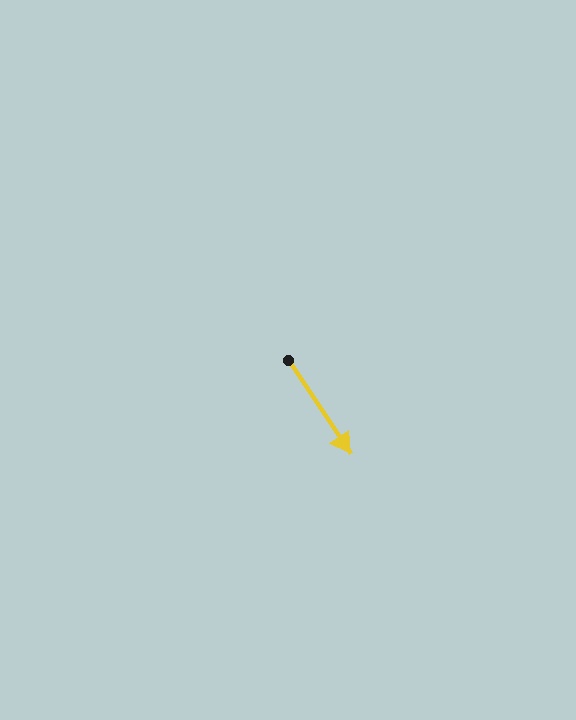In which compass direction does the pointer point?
Southeast.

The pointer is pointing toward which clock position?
Roughly 5 o'clock.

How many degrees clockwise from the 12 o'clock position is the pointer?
Approximately 146 degrees.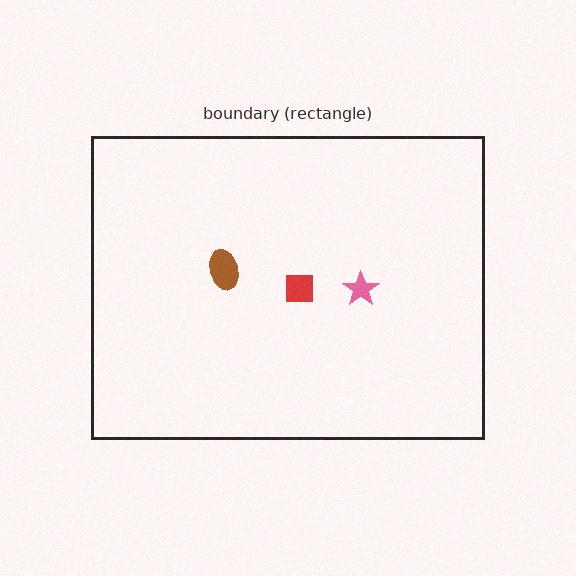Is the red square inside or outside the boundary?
Inside.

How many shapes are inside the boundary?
3 inside, 0 outside.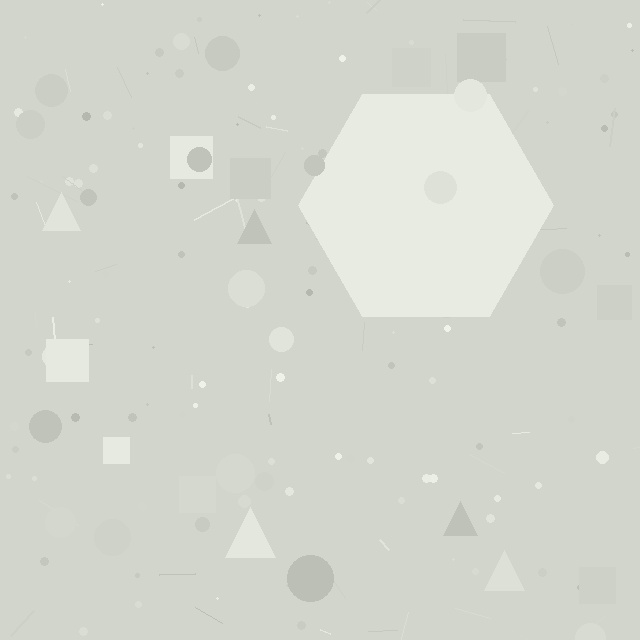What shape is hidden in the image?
A hexagon is hidden in the image.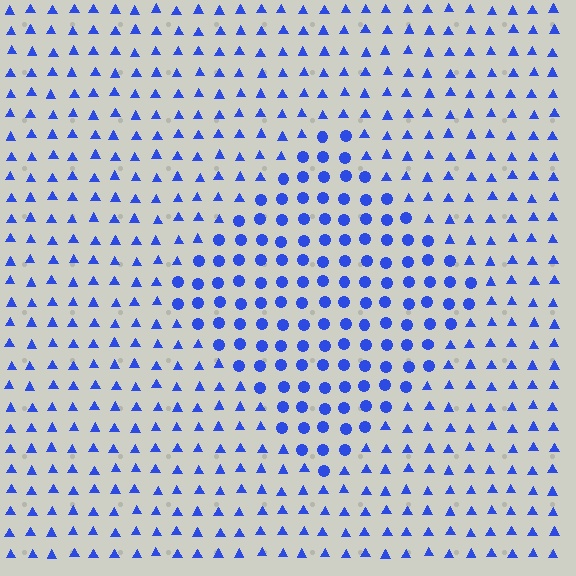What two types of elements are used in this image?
The image uses circles inside the diamond region and triangles outside it.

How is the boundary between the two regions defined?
The boundary is defined by a change in element shape: circles inside vs. triangles outside. All elements share the same color and spacing.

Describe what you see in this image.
The image is filled with small blue elements arranged in a uniform grid. A diamond-shaped region contains circles, while the surrounding area contains triangles. The boundary is defined purely by the change in element shape.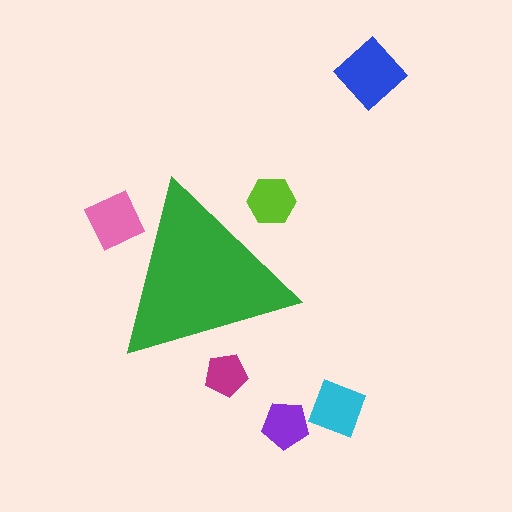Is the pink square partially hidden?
Yes, the pink square is partially hidden behind the green triangle.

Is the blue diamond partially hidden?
No, the blue diamond is fully visible.